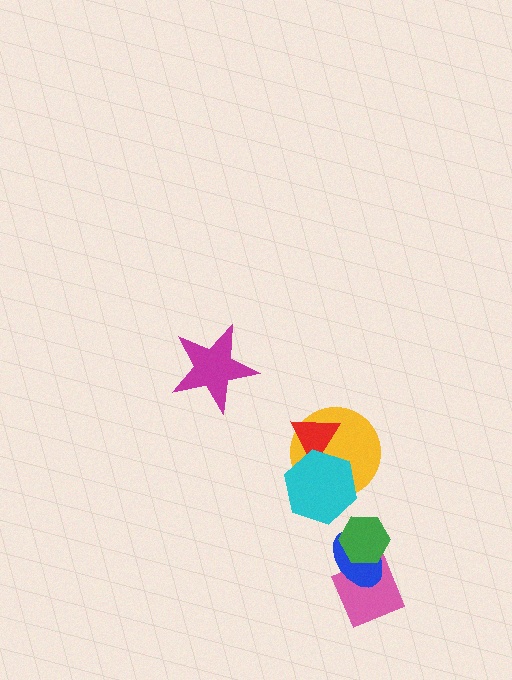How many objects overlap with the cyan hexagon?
2 objects overlap with the cyan hexagon.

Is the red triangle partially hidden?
Yes, it is partially covered by another shape.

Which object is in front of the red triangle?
The cyan hexagon is in front of the red triangle.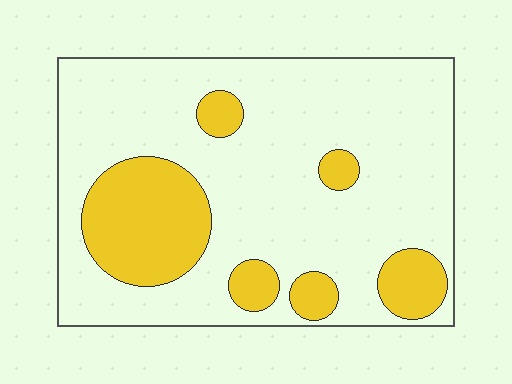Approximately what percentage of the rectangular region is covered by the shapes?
Approximately 25%.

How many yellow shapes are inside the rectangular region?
6.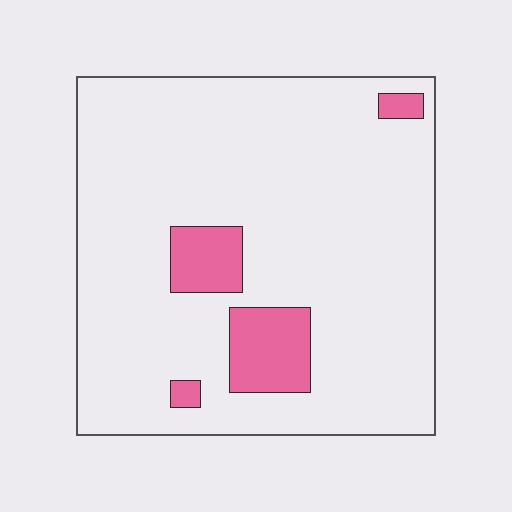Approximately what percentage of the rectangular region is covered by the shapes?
Approximately 10%.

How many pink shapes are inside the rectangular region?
4.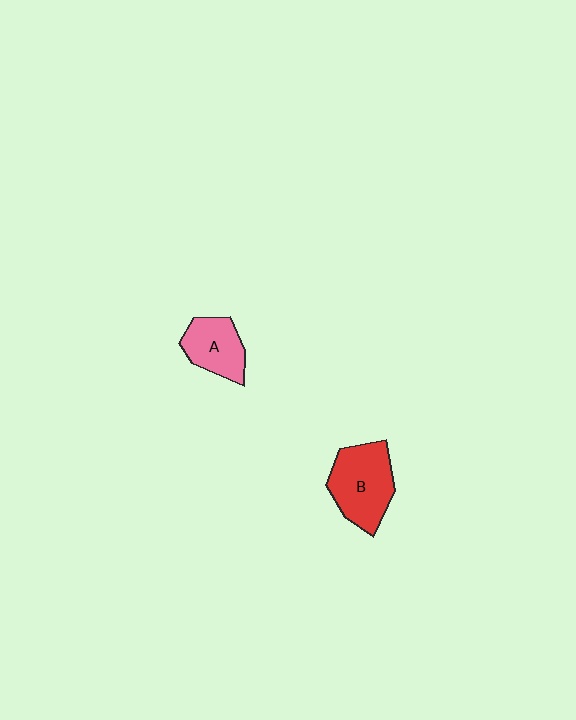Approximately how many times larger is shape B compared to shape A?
Approximately 1.5 times.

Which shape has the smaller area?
Shape A (pink).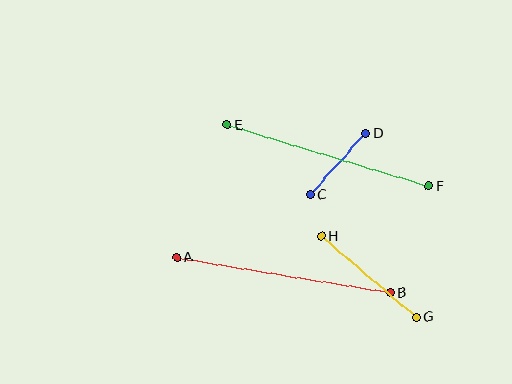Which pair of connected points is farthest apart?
Points A and B are farthest apart.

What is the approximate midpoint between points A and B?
The midpoint is at approximately (283, 275) pixels.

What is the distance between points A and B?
The distance is approximately 217 pixels.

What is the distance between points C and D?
The distance is approximately 82 pixels.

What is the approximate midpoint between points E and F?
The midpoint is at approximately (328, 156) pixels.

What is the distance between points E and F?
The distance is approximately 211 pixels.